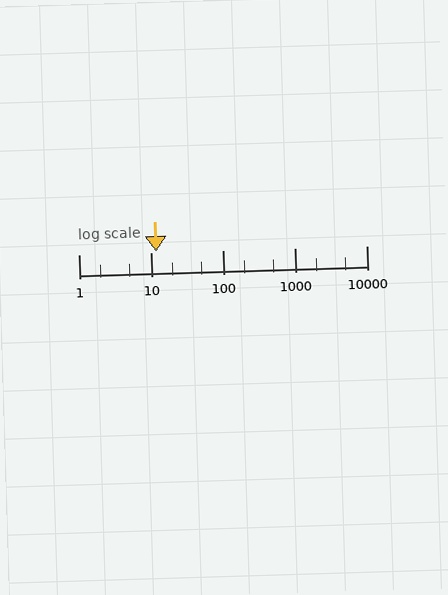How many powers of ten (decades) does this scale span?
The scale spans 4 decades, from 1 to 10000.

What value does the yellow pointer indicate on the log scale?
The pointer indicates approximately 12.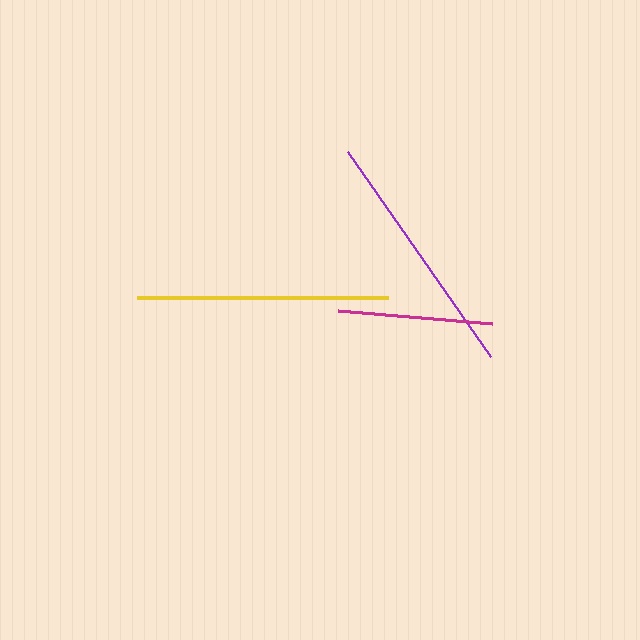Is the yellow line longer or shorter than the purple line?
The yellow line is longer than the purple line.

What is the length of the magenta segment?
The magenta segment is approximately 155 pixels long.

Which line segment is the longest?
The yellow line is the longest at approximately 250 pixels.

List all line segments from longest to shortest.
From longest to shortest: yellow, purple, magenta.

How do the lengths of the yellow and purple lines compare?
The yellow and purple lines are approximately the same length.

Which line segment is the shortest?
The magenta line is the shortest at approximately 155 pixels.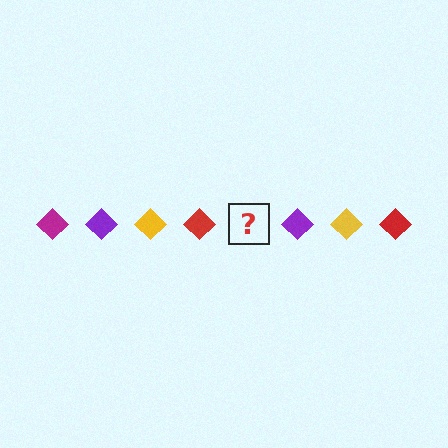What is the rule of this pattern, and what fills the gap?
The rule is that the pattern cycles through magenta, purple, yellow, red diamonds. The gap should be filled with a magenta diamond.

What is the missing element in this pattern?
The missing element is a magenta diamond.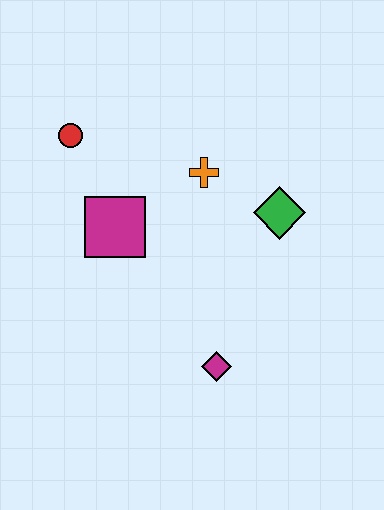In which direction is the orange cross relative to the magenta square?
The orange cross is to the right of the magenta square.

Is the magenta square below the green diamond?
Yes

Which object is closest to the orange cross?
The green diamond is closest to the orange cross.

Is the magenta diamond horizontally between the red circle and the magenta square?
No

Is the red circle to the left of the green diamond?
Yes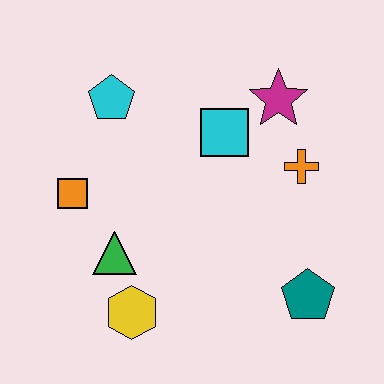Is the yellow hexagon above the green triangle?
No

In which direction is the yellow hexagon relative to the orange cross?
The yellow hexagon is to the left of the orange cross.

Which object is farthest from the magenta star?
The yellow hexagon is farthest from the magenta star.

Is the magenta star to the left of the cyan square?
No